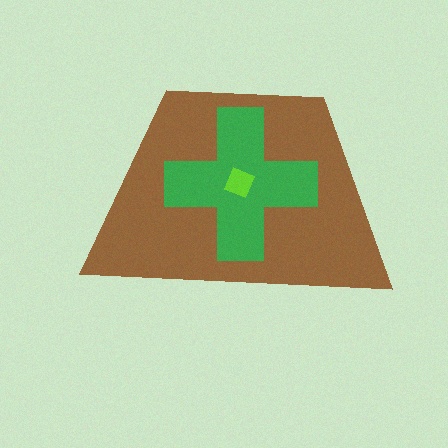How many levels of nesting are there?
3.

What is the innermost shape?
The lime square.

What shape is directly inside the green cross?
The lime square.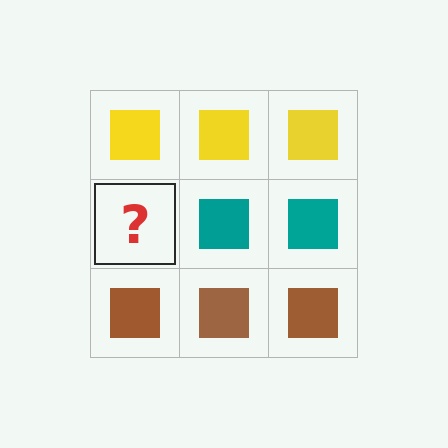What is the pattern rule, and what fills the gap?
The rule is that each row has a consistent color. The gap should be filled with a teal square.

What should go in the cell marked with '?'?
The missing cell should contain a teal square.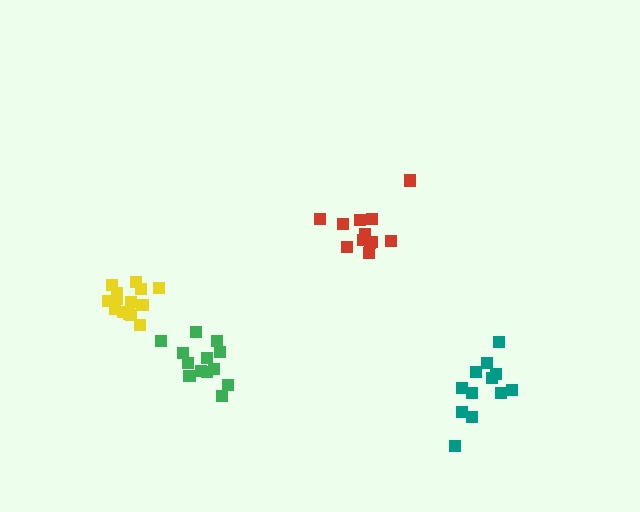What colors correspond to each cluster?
The clusters are colored: red, yellow, teal, green.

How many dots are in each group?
Group 1: 12 dots, Group 2: 14 dots, Group 3: 12 dots, Group 4: 13 dots (51 total).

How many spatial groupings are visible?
There are 4 spatial groupings.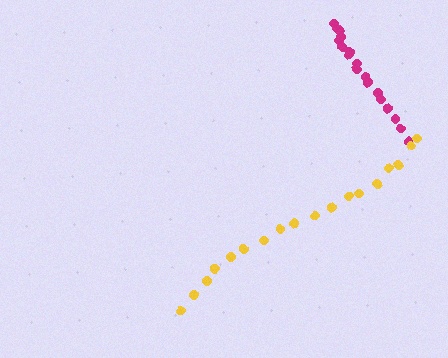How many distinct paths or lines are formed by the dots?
There are 2 distinct paths.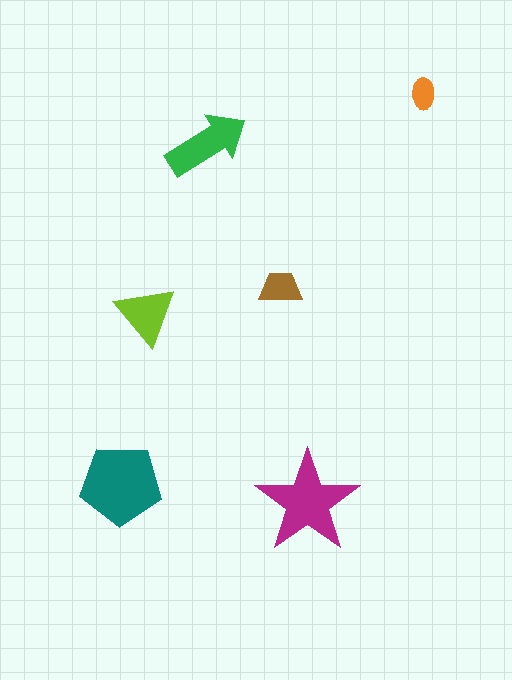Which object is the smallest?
The orange ellipse.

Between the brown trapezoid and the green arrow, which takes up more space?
The green arrow.